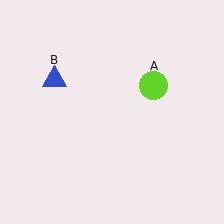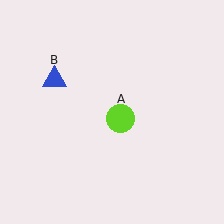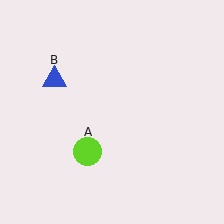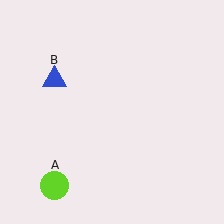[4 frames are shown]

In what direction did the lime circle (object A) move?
The lime circle (object A) moved down and to the left.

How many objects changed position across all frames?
1 object changed position: lime circle (object A).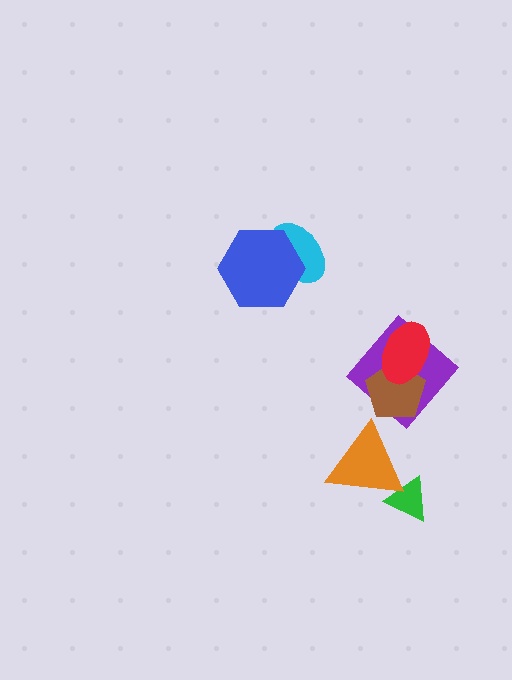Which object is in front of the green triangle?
The orange triangle is in front of the green triangle.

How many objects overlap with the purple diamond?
2 objects overlap with the purple diamond.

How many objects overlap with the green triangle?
1 object overlaps with the green triangle.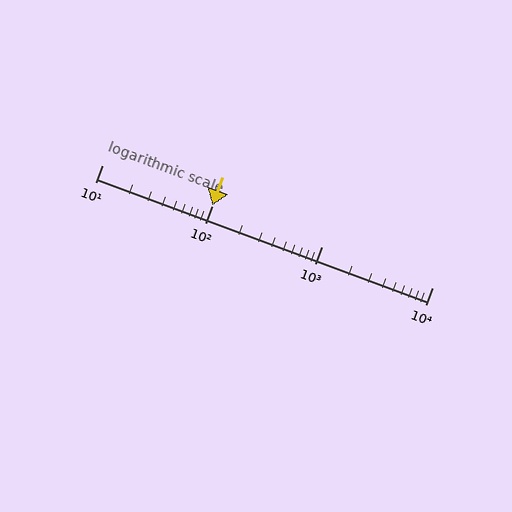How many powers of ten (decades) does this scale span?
The scale spans 3 decades, from 10 to 10000.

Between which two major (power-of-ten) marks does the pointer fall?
The pointer is between 100 and 1000.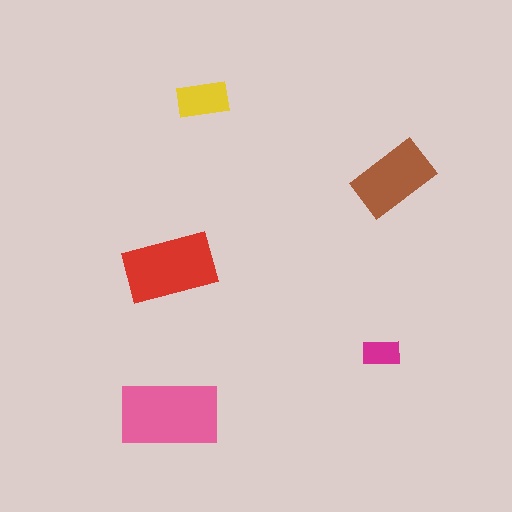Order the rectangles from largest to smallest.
the pink one, the red one, the brown one, the yellow one, the magenta one.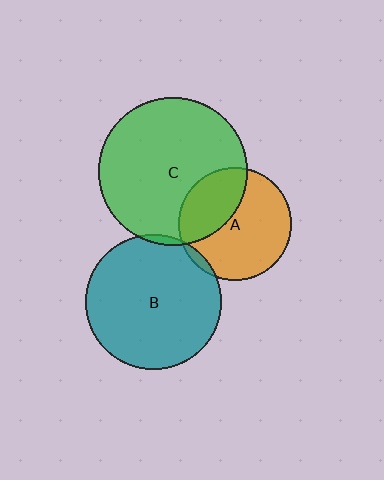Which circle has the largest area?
Circle C (green).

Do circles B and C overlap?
Yes.